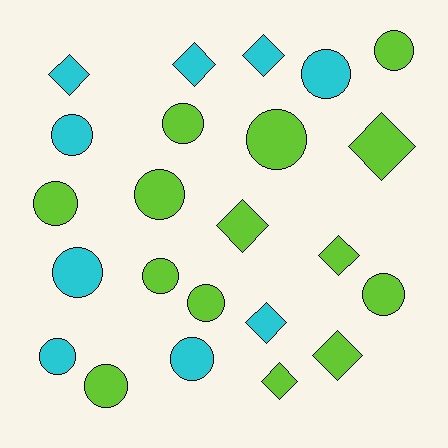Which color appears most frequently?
Lime, with 14 objects.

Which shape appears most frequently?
Circle, with 14 objects.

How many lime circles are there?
There are 9 lime circles.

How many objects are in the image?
There are 23 objects.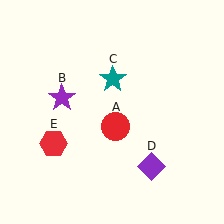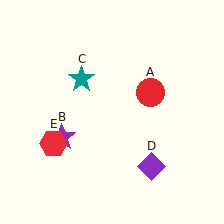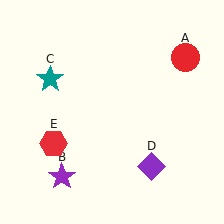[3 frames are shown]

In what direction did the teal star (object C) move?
The teal star (object C) moved left.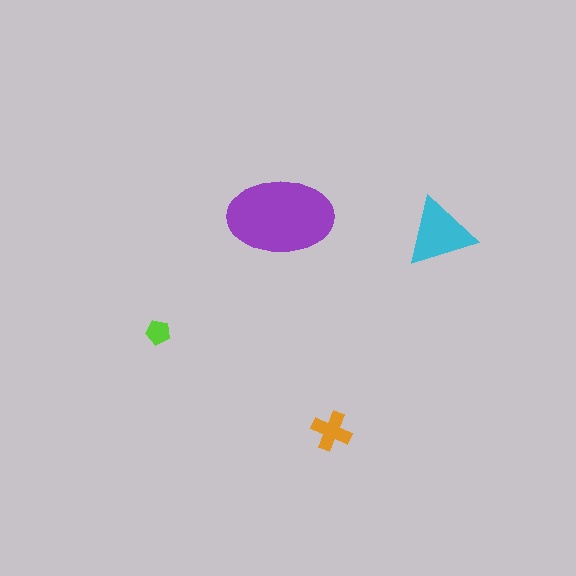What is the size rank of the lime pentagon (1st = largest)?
4th.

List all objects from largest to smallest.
The purple ellipse, the cyan triangle, the orange cross, the lime pentagon.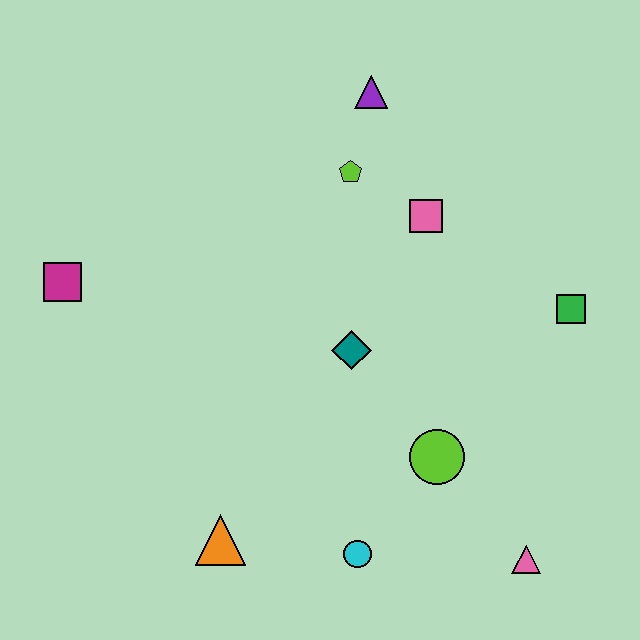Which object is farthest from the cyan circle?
The purple triangle is farthest from the cyan circle.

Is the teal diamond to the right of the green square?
No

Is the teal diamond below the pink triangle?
No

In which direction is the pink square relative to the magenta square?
The pink square is to the right of the magenta square.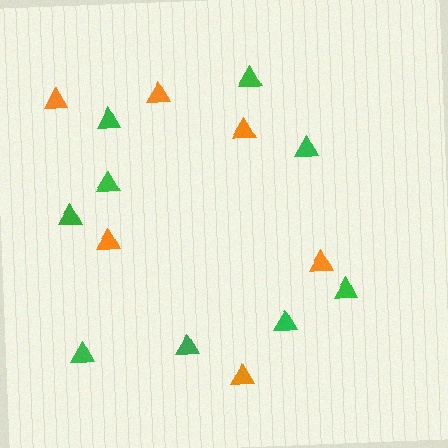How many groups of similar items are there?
There are 2 groups: one group of orange triangles (6) and one group of green triangles (9).